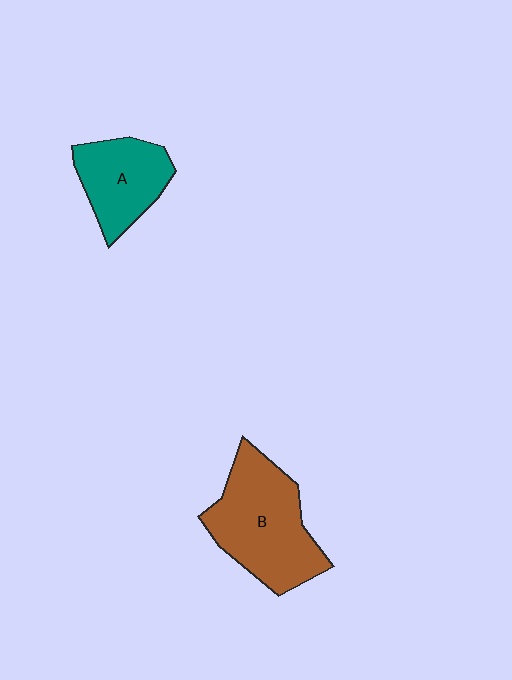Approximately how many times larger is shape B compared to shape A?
Approximately 1.6 times.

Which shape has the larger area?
Shape B (brown).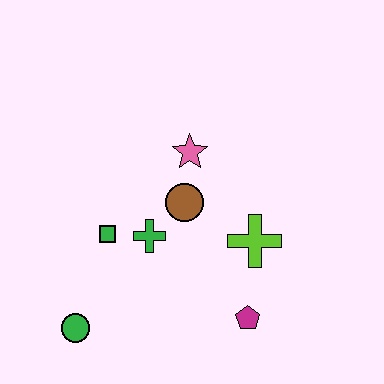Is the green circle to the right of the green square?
No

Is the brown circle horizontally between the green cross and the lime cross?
Yes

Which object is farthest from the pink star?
The green circle is farthest from the pink star.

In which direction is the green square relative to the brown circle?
The green square is to the left of the brown circle.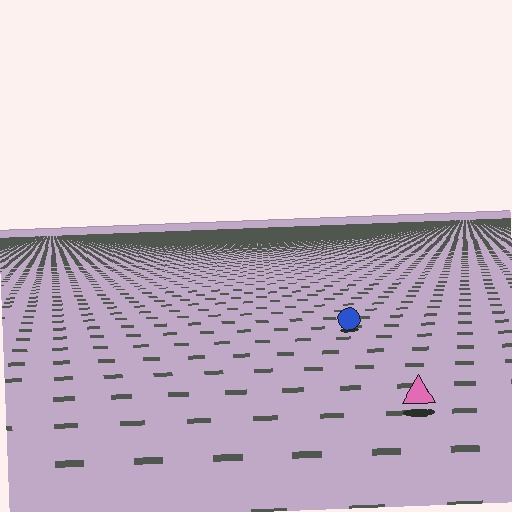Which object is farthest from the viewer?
The blue circle is farthest from the viewer. It appears smaller and the ground texture around it is denser.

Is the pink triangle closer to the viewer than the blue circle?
Yes. The pink triangle is closer — you can tell from the texture gradient: the ground texture is coarser near it.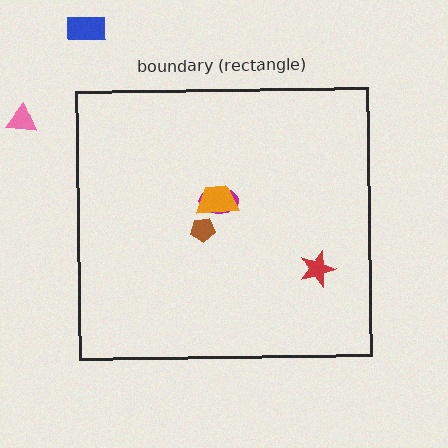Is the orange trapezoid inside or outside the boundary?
Inside.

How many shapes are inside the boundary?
4 inside, 2 outside.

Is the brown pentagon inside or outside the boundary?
Inside.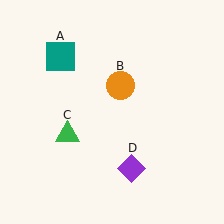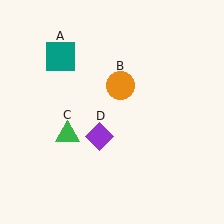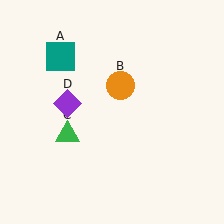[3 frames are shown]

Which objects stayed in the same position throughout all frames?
Teal square (object A) and orange circle (object B) and green triangle (object C) remained stationary.